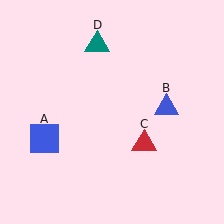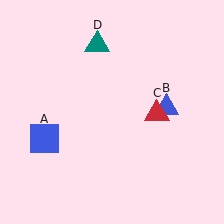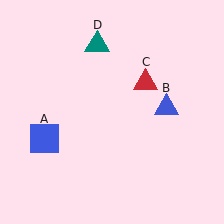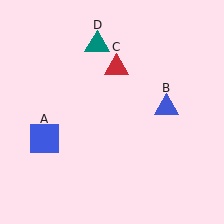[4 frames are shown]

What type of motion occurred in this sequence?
The red triangle (object C) rotated counterclockwise around the center of the scene.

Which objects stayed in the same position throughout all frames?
Blue square (object A) and blue triangle (object B) and teal triangle (object D) remained stationary.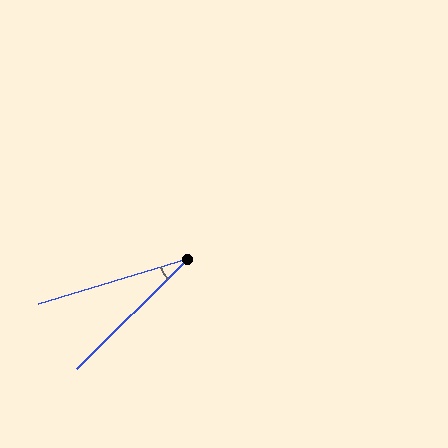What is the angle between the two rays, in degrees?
Approximately 28 degrees.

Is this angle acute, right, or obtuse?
It is acute.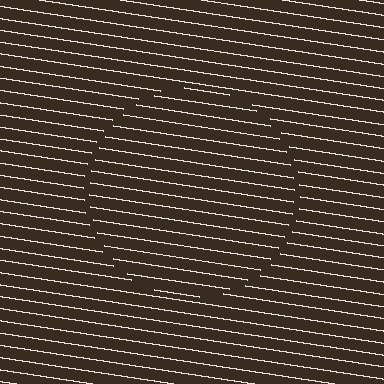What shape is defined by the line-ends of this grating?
An illusory circle. The interior of the shape contains the same grating, shifted by half a period — the contour is defined by the phase discontinuity where line-ends from the inner and outer gratings abut.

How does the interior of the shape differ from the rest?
The interior of the shape contains the same grating, shifted by half a period — the contour is defined by the phase discontinuity where line-ends from the inner and outer gratings abut.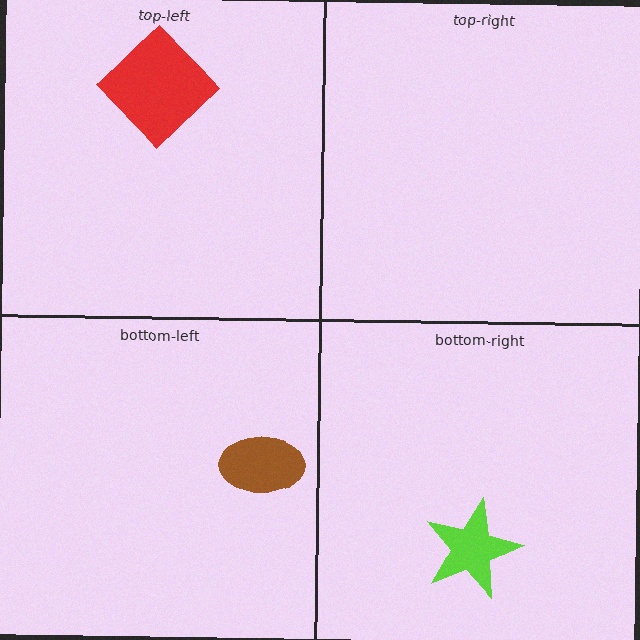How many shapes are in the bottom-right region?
1.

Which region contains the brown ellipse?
The bottom-left region.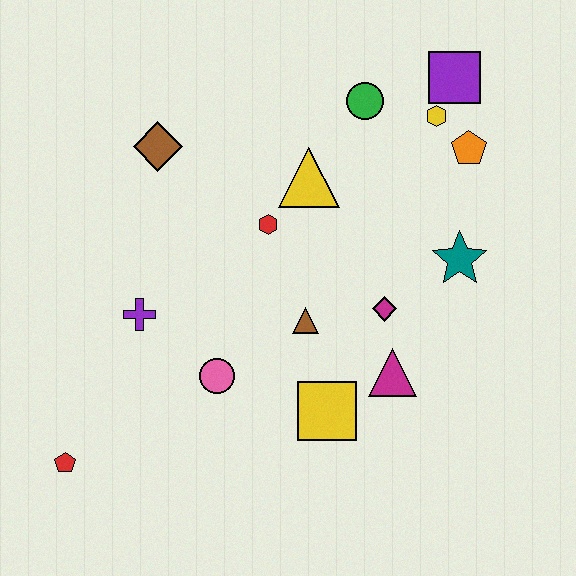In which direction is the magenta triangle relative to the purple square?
The magenta triangle is below the purple square.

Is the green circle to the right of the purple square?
No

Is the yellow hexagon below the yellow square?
No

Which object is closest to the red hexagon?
The yellow triangle is closest to the red hexagon.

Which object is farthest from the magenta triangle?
The red pentagon is farthest from the magenta triangle.